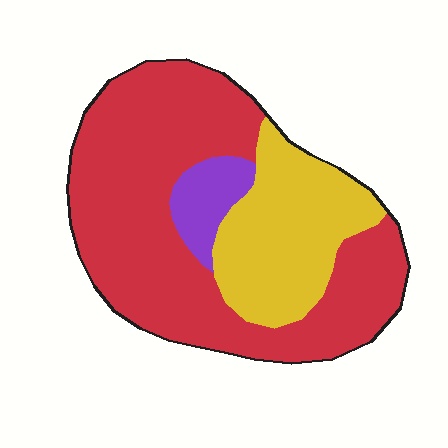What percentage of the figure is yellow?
Yellow takes up about one quarter (1/4) of the figure.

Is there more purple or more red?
Red.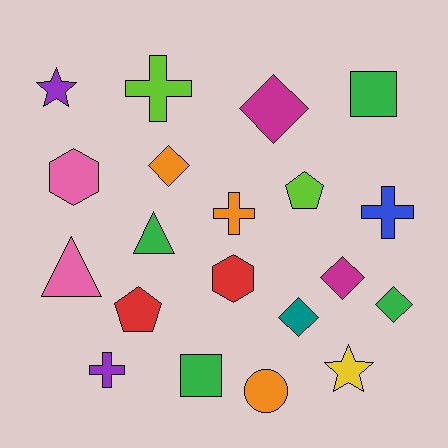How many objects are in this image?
There are 20 objects.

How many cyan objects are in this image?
There are no cyan objects.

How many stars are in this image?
There are 2 stars.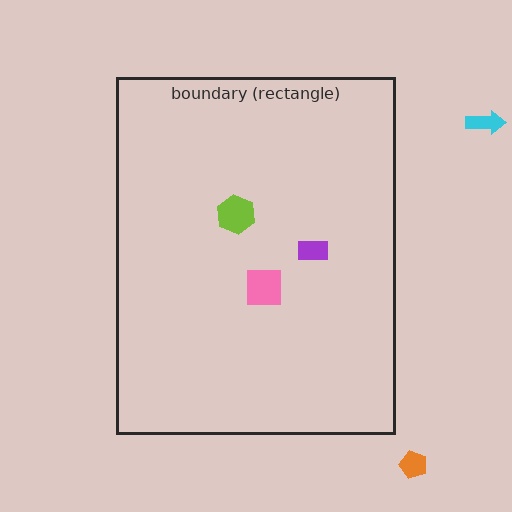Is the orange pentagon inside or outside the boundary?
Outside.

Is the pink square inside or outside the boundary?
Inside.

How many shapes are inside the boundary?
3 inside, 2 outside.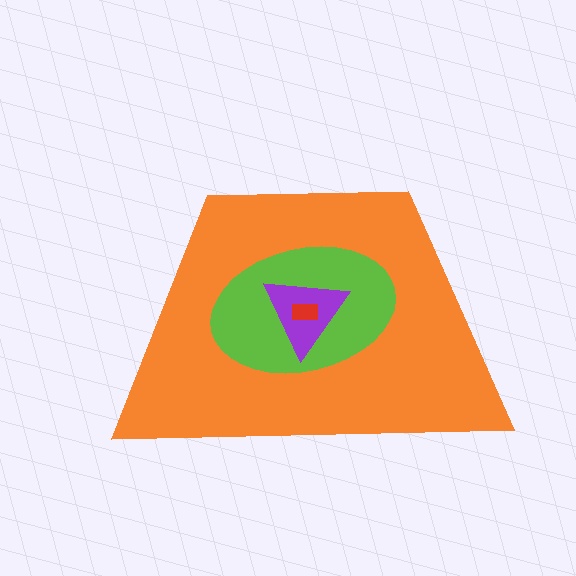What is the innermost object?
The red rectangle.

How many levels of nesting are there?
4.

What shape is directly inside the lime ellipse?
The purple triangle.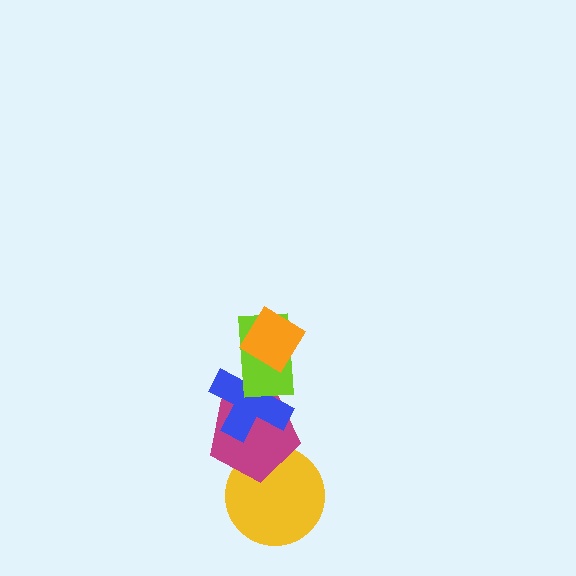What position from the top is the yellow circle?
The yellow circle is 5th from the top.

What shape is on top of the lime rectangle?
The orange diamond is on top of the lime rectangle.